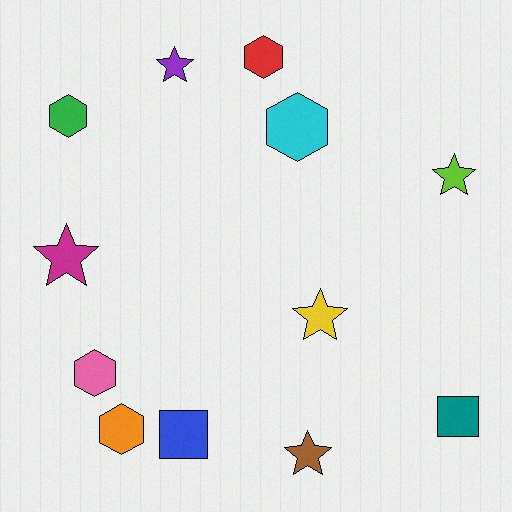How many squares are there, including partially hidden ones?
There are 2 squares.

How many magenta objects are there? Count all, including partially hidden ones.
There is 1 magenta object.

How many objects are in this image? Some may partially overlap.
There are 12 objects.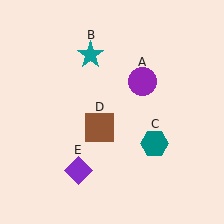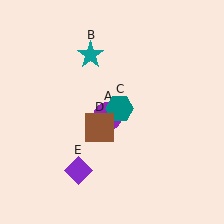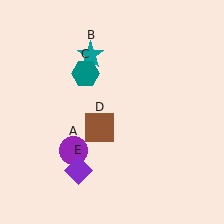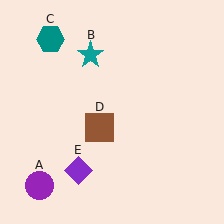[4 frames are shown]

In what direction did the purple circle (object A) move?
The purple circle (object A) moved down and to the left.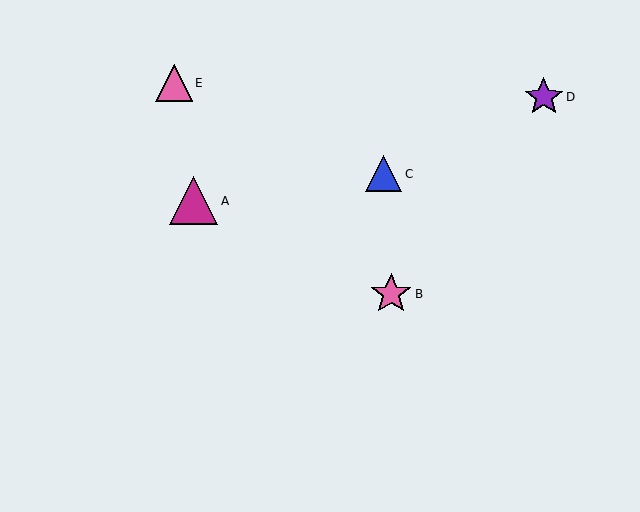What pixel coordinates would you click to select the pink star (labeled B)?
Click at (391, 294) to select the pink star B.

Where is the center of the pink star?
The center of the pink star is at (391, 294).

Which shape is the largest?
The magenta triangle (labeled A) is the largest.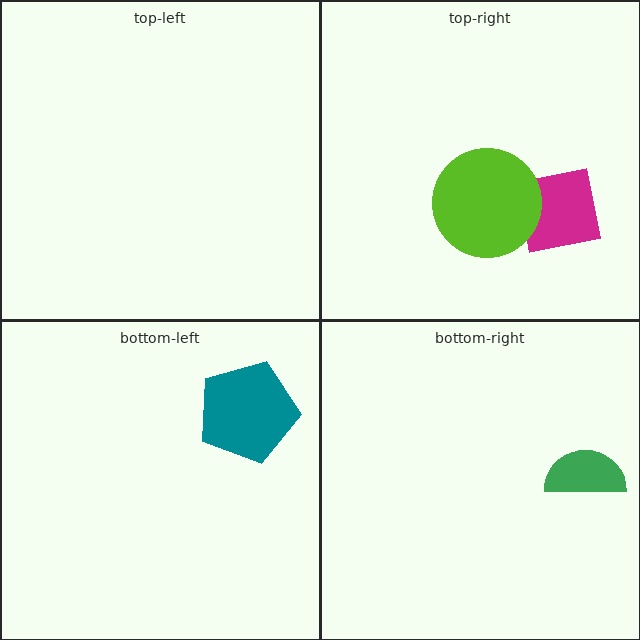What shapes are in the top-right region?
The magenta square, the lime circle.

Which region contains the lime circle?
The top-right region.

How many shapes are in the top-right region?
2.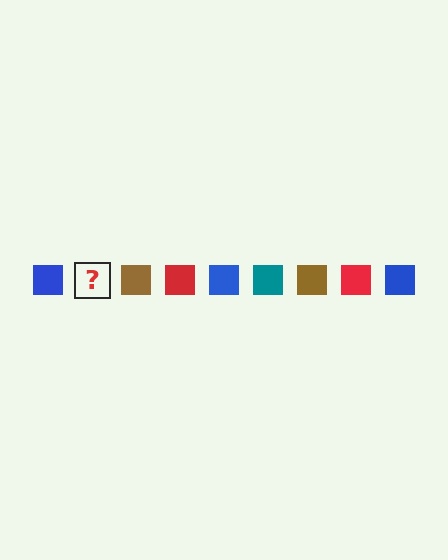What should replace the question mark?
The question mark should be replaced with a teal square.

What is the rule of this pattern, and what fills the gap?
The rule is that the pattern cycles through blue, teal, brown, red squares. The gap should be filled with a teal square.